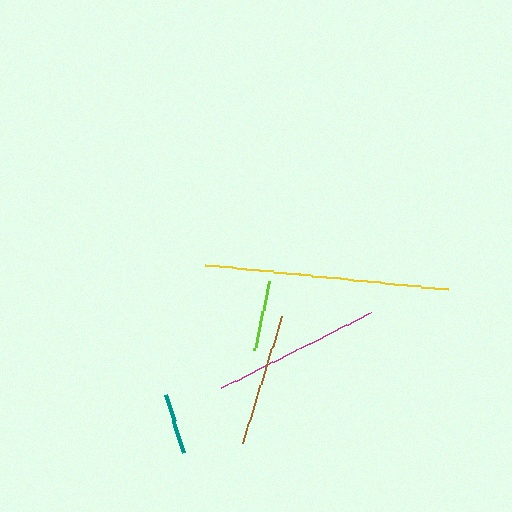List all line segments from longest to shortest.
From longest to shortest: yellow, magenta, brown, lime, teal.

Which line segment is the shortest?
The teal line is the shortest at approximately 61 pixels.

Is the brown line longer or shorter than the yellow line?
The yellow line is longer than the brown line.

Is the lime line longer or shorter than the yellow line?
The yellow line is longer than the lime line.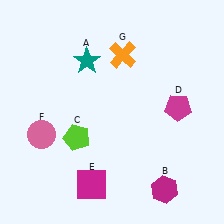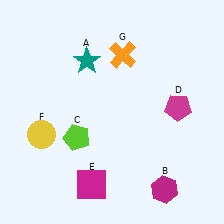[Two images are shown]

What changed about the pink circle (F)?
In Image 1, F is pink. In Image 2, it changed to yellow.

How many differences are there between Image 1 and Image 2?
There is 1 difference between the two images.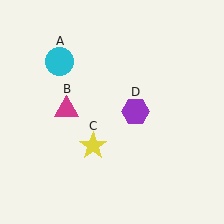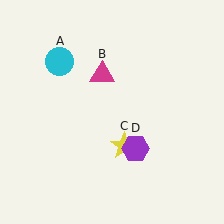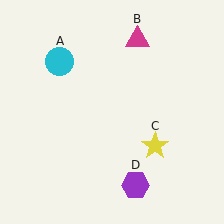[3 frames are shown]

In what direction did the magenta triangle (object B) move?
The magenta triangle (object B) moved up and to the right.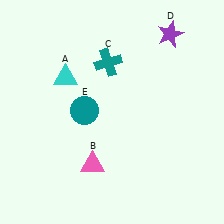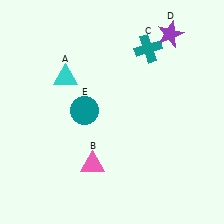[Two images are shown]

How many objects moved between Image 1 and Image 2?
1 object moved between the two images.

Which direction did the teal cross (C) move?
The teal cross (C) moved right.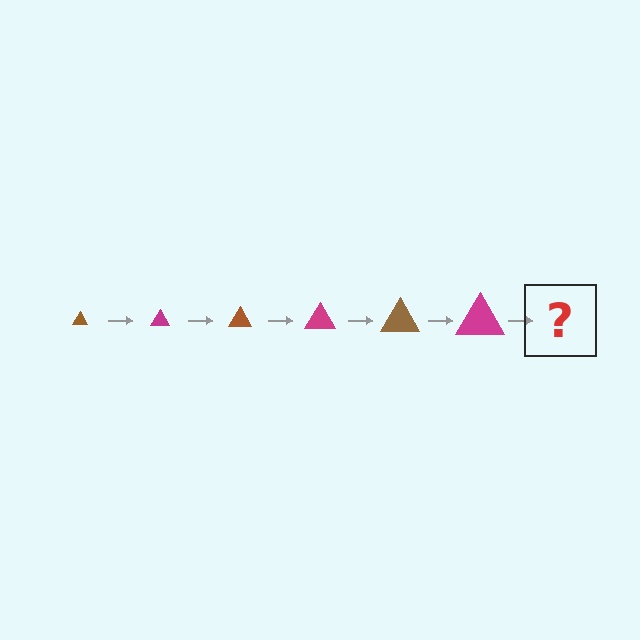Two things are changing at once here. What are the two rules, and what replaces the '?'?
The two rules are that the triangle grows larger each step and the color cycles through brown and magenta. The '?' should be a brown triangle, larger than the previous one.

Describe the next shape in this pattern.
It should be a brown triangle, larger than the previous one.